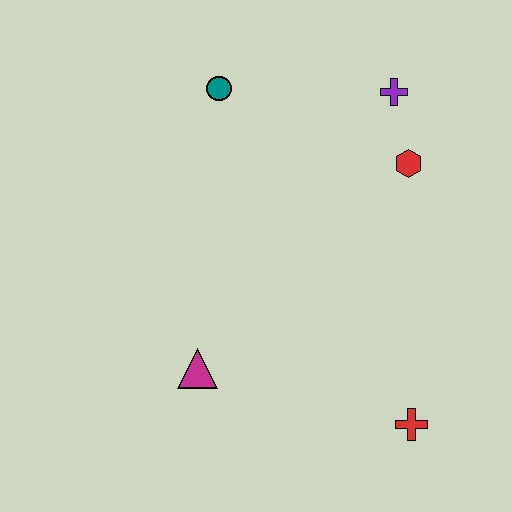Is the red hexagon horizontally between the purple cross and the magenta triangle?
No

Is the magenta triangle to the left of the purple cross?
Yes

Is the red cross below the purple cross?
Yes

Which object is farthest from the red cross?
The teal circle is farthest from the red cross.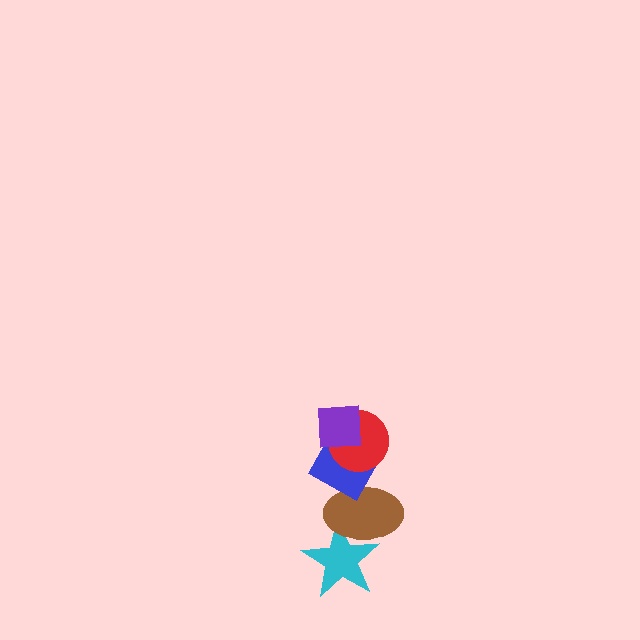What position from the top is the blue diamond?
The blue diamond is 3rd from the top.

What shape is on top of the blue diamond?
The red circle is on top of the blue diamond.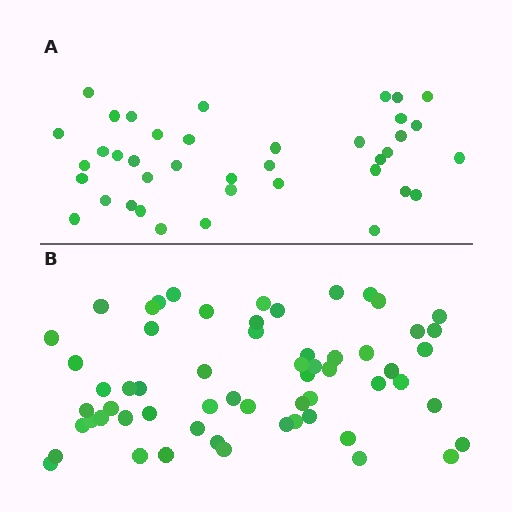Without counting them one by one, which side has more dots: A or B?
Region B (the bottom region) has more dots.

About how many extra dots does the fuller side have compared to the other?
Region B has approximately 20 more dots than region A.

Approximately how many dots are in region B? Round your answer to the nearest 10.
About 60 dots.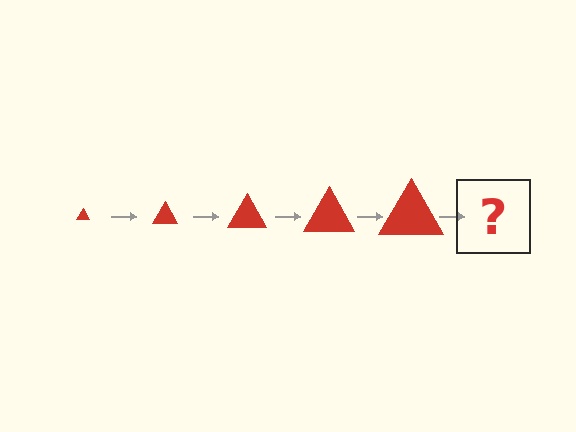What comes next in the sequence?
The next element should be a red triangle, larger than the previous one.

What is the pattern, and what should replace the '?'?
The pattern is that the triangle gets progressively larger each step. The '?' should be a red triangle, larger than the previous one.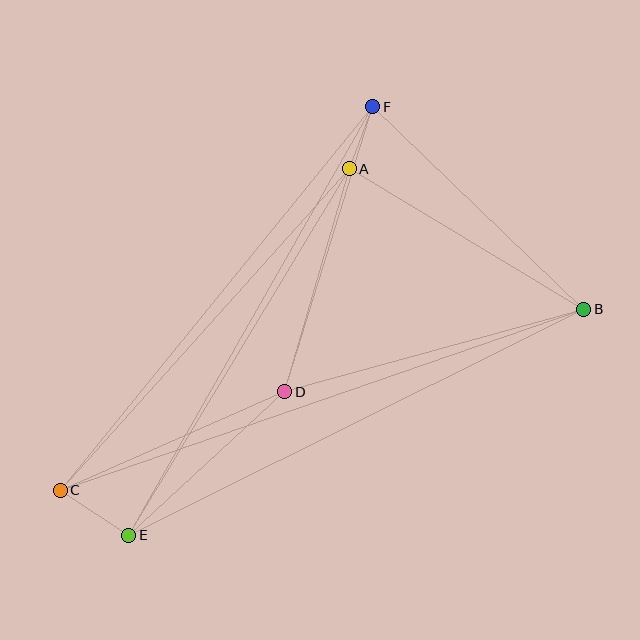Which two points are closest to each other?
Points A and F are closest to each other.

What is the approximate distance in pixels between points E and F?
The distance between E and F is approximately 493 pixels.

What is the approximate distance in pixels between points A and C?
The distance between A and C is approximately 432 pixels.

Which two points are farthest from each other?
Points B and C are farthest from each other.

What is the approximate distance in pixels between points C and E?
The distance between C and E is approximately 82 pixels.